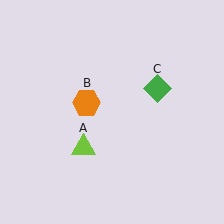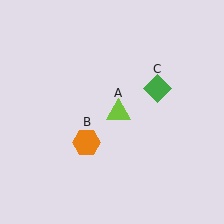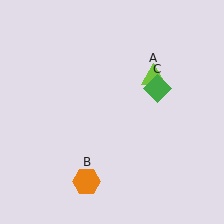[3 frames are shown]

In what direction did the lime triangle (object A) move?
The lime triangle (object A) moved up and to the right.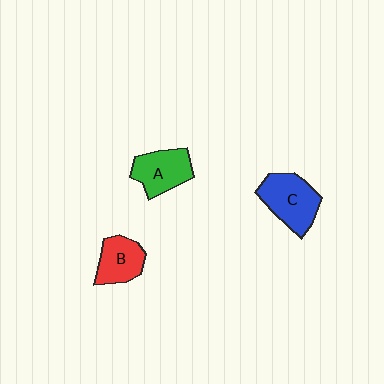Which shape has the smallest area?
Shape B (red).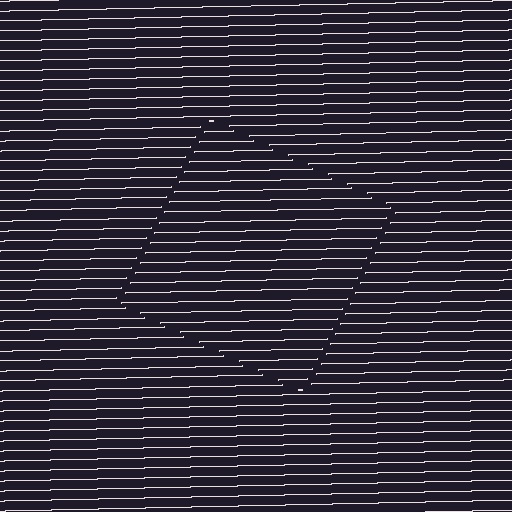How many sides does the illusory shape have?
4 sides — the line-ends trace a square.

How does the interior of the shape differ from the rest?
The interior of the shape contains the same grating, shifted by half a period — the contour is defined by the phase discontinuity where line-ends from the inner and outer gratings abut.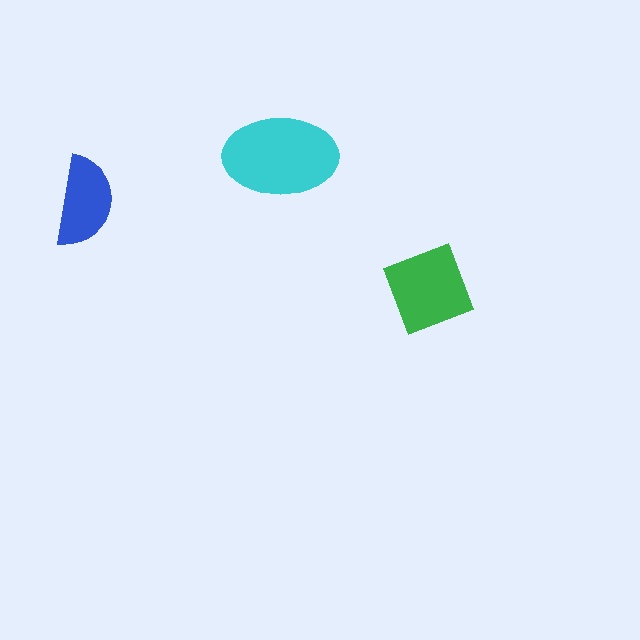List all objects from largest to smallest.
The cyan ellipse, the green diamond, the blue semicircle.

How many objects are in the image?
There are 3 objects in the image.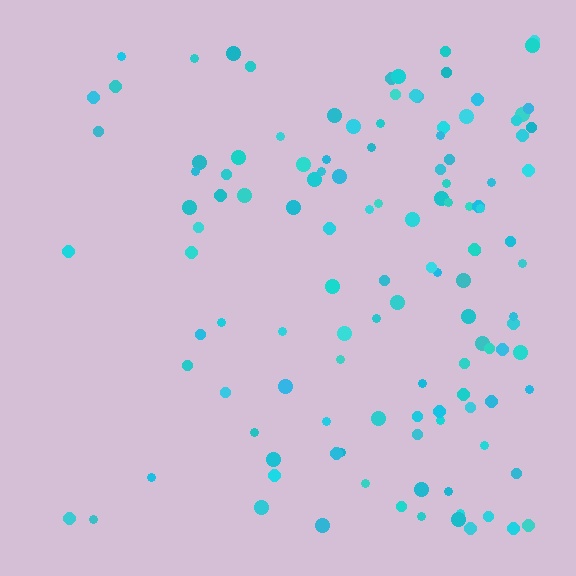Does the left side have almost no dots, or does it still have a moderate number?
Still a moderate number, just noticeably fewer than the right.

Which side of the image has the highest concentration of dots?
The right.